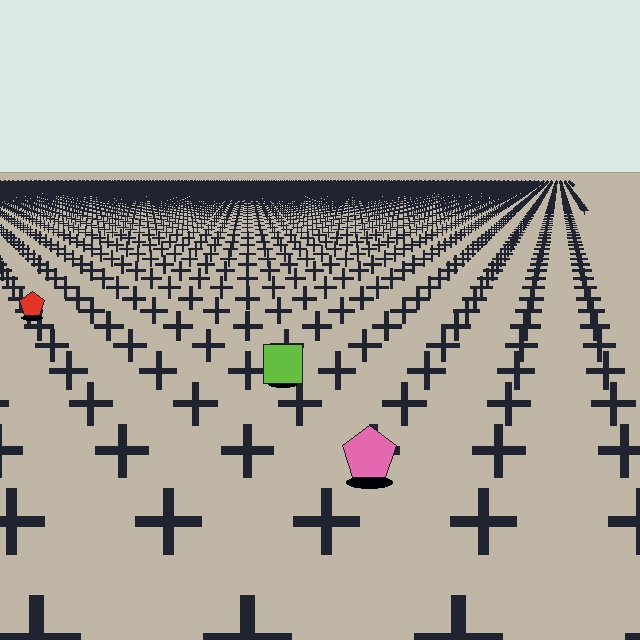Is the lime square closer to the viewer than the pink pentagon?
No. The pink pentagon is closer — you can tell from the texture gradient: the ground texture is coarser near it.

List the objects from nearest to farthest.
From nearest to farthest: the pink pentagon, the lime square, the red pentagon.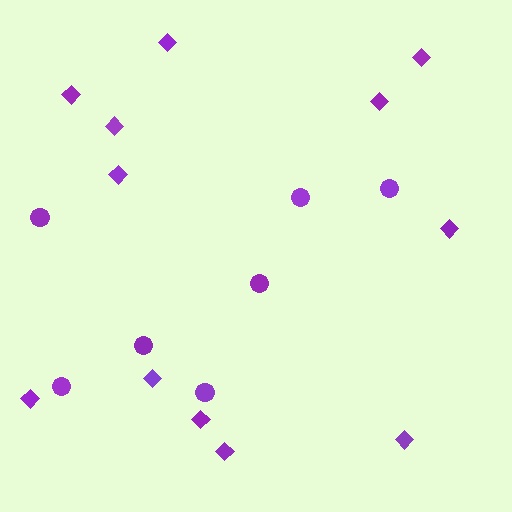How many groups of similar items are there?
There are 2 groups: one group of circles (7) and one group of diamonds (12).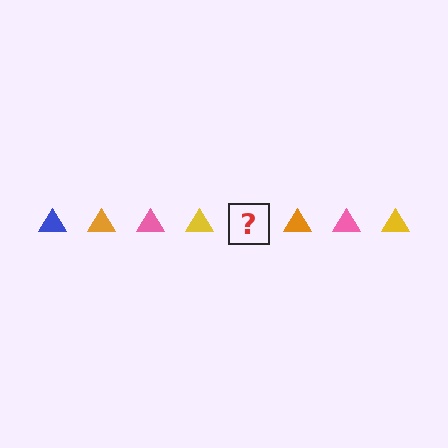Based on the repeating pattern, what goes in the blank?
The blank should be a blue triangle.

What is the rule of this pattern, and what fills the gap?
The rule is that the pattern cycles through blue, orange, pink, yellow triangles. The gap should be filled with a blue triangle.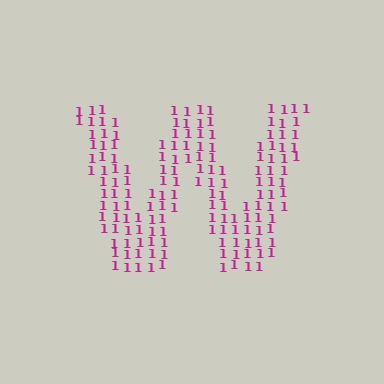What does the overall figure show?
The overall figure shows the letter W.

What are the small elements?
The small elements are digit 1's.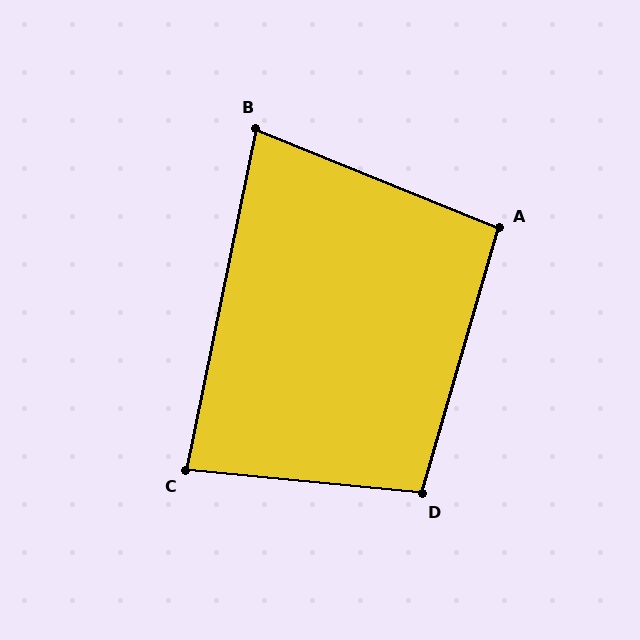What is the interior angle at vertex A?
Approximately 96 degrees (obtuse).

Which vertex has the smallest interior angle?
B, at approximately 80 degrees.